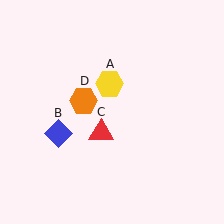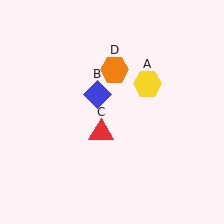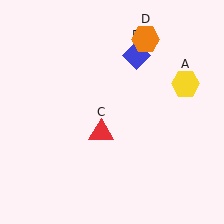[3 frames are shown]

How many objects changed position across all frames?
3 objects changed position: yellow hexagon (object A), blue diamond (object B), orange hexagon (object D).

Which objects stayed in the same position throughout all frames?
Red triangle (object C) remained stationary.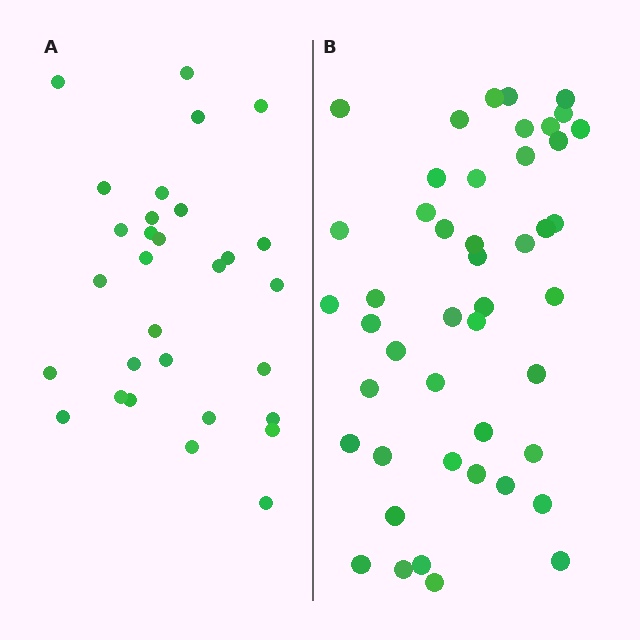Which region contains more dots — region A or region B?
Region B (the right region) has more dots.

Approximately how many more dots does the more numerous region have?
Region B has approximately 15 more dots than region A.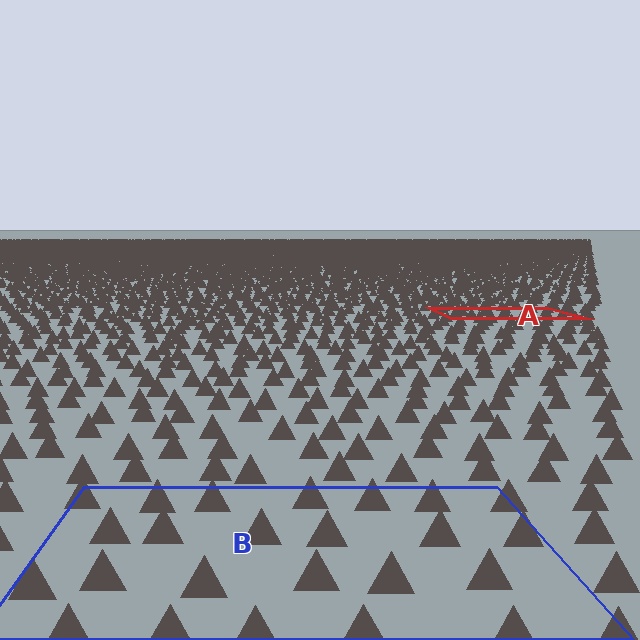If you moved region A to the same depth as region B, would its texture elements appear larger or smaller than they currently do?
They would appear larger. At a closer depth, the same texture elements are projected at a bigger on-screen size.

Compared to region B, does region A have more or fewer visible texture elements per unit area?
Region A has more texture elements per unit area — they are packed more densely because it is farther away.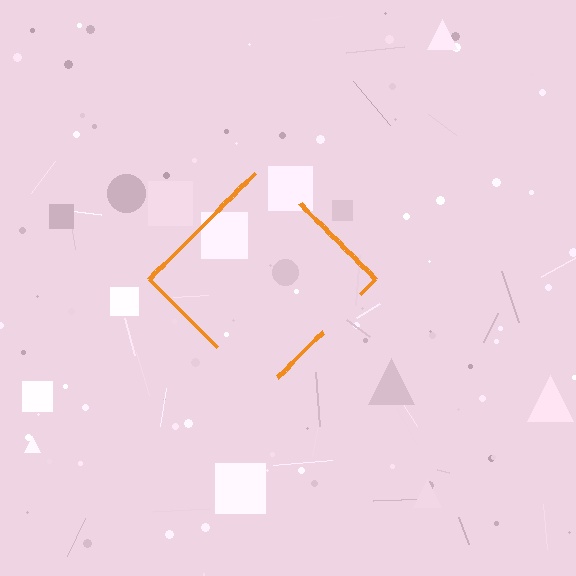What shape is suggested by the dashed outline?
The dashed outline suggests a diamond.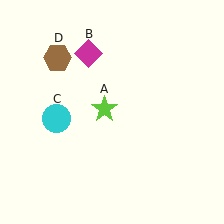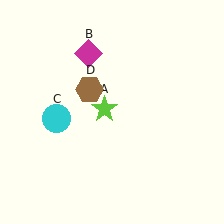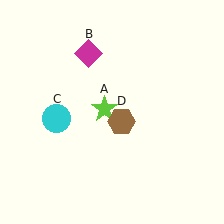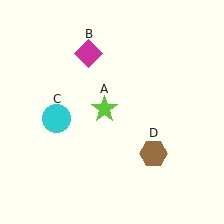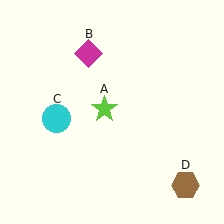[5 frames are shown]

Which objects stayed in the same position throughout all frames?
Lime star (object A) and magenta diamond (object B) and cyan circle (object C) remained stationary.